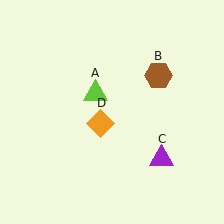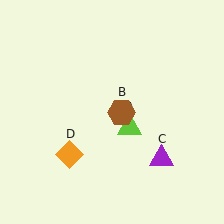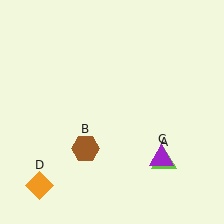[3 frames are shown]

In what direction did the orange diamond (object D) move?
The orange diamond (object D) moved down and to the left.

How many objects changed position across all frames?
3 objects changed position: lime triangle (object A), brown hexagon (object B), orange diamond (object D).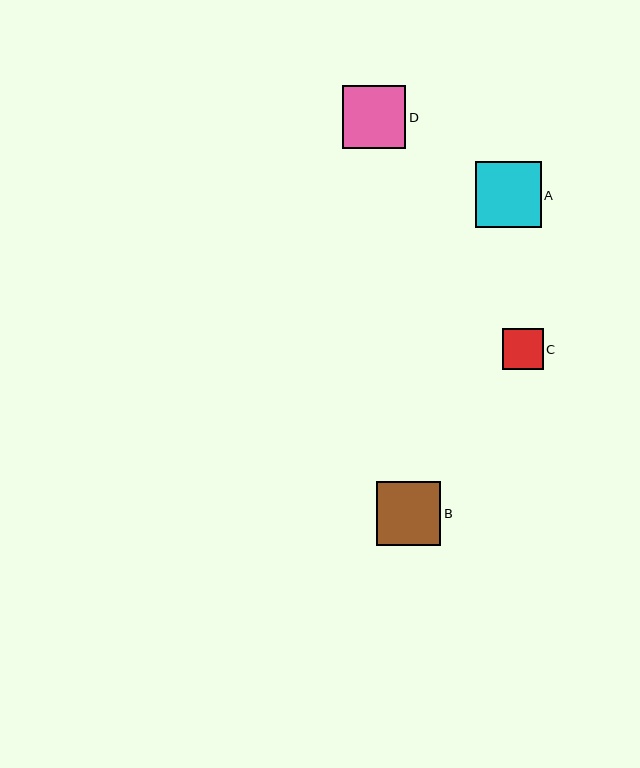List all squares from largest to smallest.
From largest to smallest: A, B, D, C.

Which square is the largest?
Square A is the largest with a size of approximately 66 pixels.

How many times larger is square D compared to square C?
Square D is approximately 1.6 times the size of square C.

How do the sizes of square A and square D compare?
Square A and square D are approximately the same size.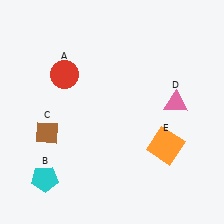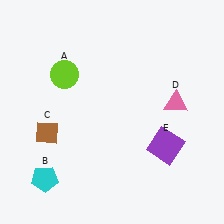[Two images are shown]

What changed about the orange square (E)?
In Image 1, E is orange. In Image 2, it changed to purple.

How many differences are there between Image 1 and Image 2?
There are 2 differences between the two images.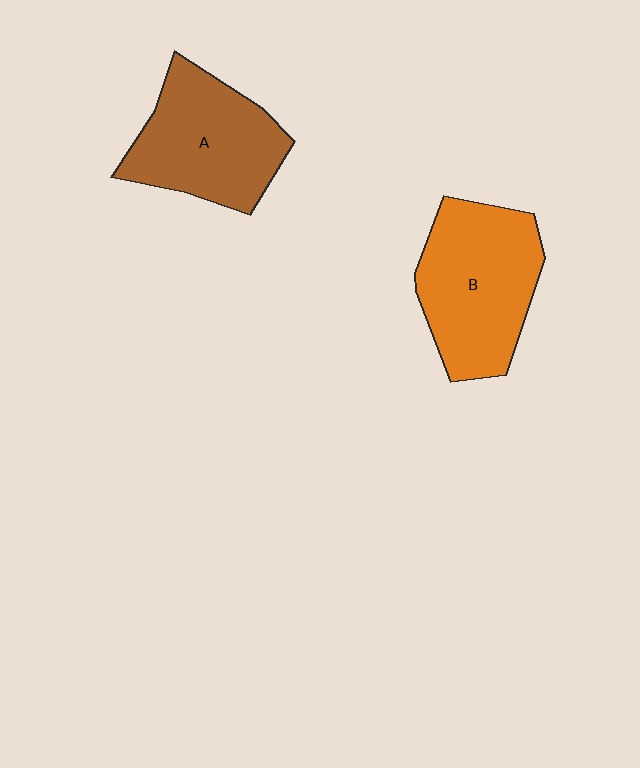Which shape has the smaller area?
Shape A (brown).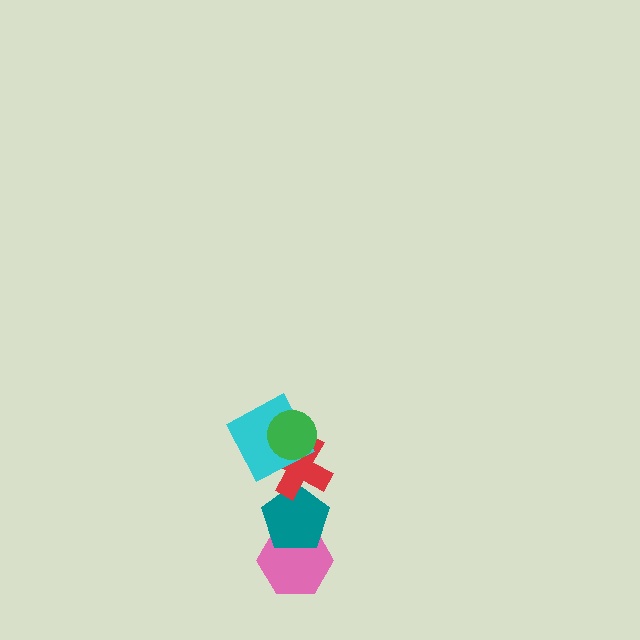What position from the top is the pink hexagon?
The pink hexagon is 5th from the top.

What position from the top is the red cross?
The red cross is 3rd from the top.